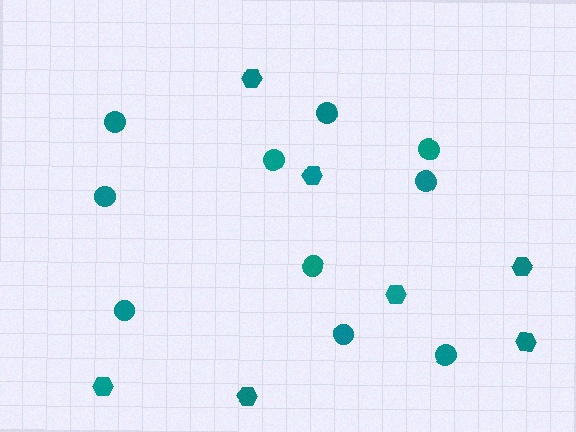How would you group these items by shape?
There are 2 groups: one group of circles (10) and one group of hexagons (7).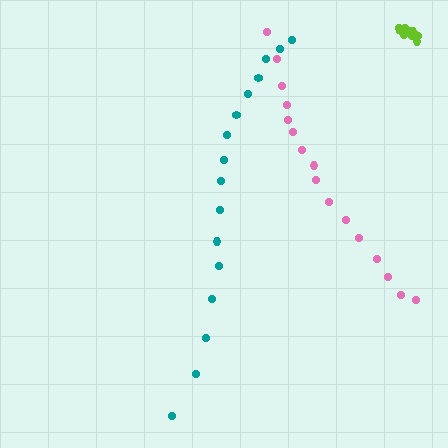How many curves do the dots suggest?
There are 3 distinct paths.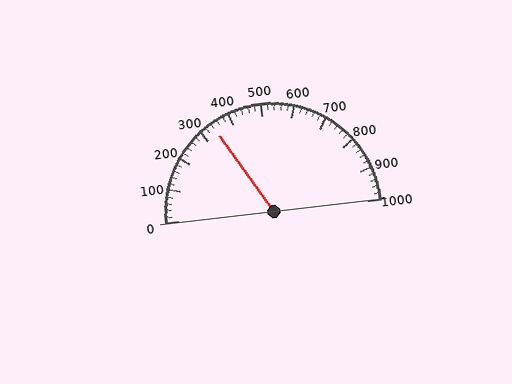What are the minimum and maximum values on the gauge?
The gauge ranges from 0 to 1000.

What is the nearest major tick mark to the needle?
The nearest major tick mark is 300.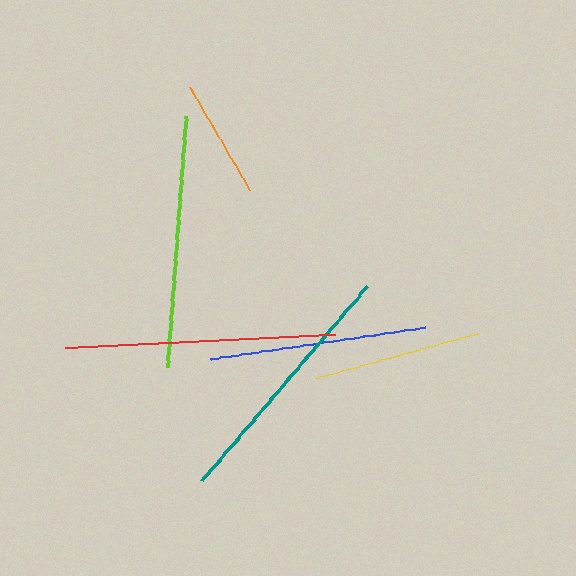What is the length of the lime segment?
The lime segment is approximately 252 pixels long.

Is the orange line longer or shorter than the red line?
The red line is longer than the orange line.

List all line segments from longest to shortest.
From longest to shortest: red, teal, lime, blue, yellow, orange.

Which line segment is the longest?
The red line is the longest at approximately 271 pixels.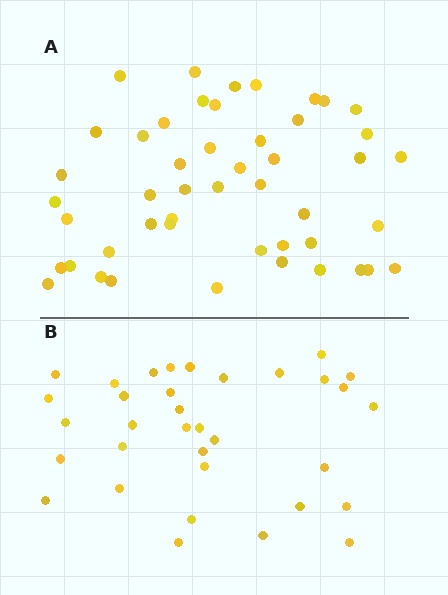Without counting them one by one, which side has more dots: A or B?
Region A (the top region) has more dots.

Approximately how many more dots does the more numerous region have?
Region A has approximately 15 more dots than region B.